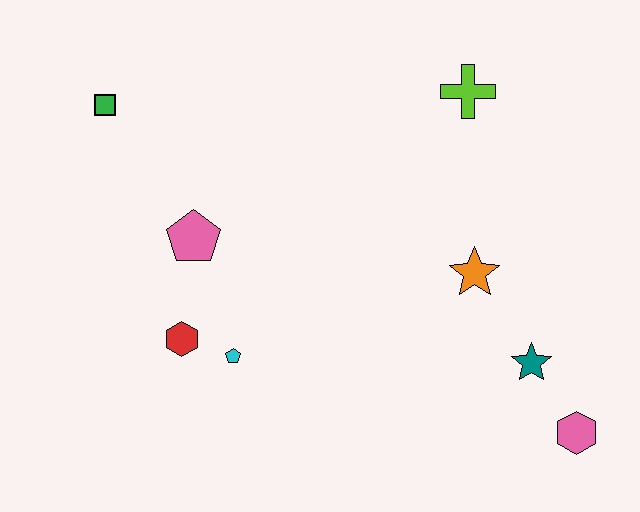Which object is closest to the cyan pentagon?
The red hexagon is closest to the cyan pentagon.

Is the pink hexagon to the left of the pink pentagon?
No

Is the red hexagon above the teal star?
Yes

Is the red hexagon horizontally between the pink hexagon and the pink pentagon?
No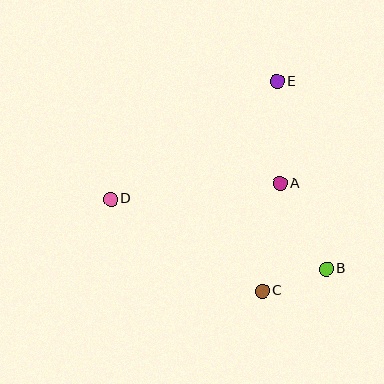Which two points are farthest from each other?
Points B and D are farthest from each other.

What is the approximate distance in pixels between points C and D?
The distance between C and D is approximately 177 pixels.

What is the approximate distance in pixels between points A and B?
The distance between A and B is approximately 97 pixels.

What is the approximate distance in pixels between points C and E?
The distance between C and E is approximately 210 pixels.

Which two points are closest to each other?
Points B and C are closest to each other.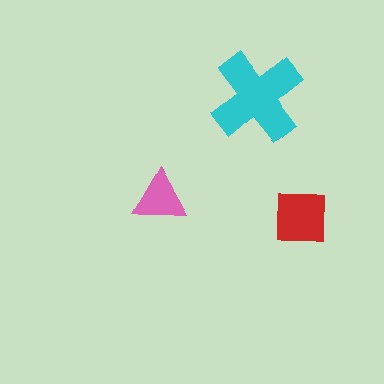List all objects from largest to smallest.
The cyan cross, the red square, the pink triangle.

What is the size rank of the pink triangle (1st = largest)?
3rd.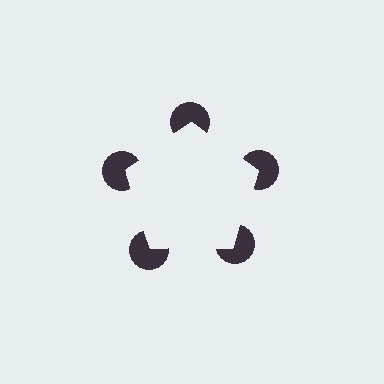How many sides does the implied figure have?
5 sides.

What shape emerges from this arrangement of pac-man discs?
An illusory pentagon — its edges are inferred from the aligned wedge cuts in the pac-man discs, not physically drawn.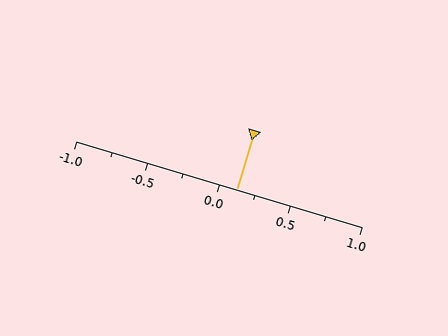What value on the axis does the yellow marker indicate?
The marker indicates approximately 0.12.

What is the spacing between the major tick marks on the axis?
The major ticks are spaced 0.5 apart.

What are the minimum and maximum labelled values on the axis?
The axis runs from -1.0 to 1.0.